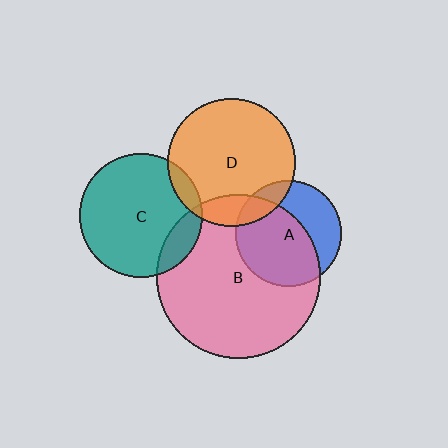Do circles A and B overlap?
Yes.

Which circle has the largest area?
Circle B (pink).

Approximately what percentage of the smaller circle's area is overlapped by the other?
Approximately 60%.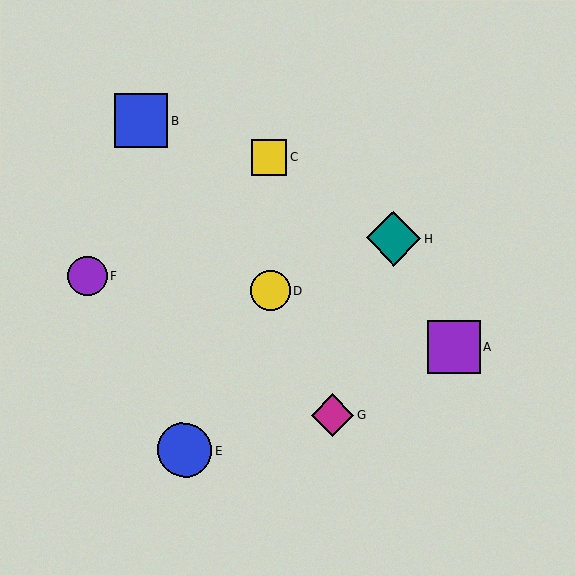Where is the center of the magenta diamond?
The center of the magenta diamond is at (333, 415).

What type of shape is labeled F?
Shape F is a purple circle.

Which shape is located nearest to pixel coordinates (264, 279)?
The yellow circle (labeled D) at (270, 291) is nearest to that location.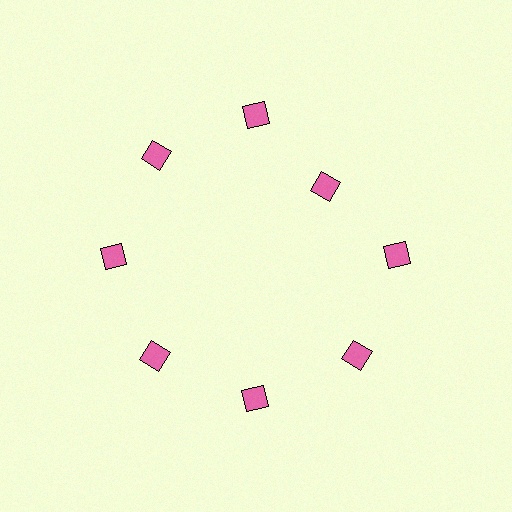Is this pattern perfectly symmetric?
No. The 8 pink diamonds are arranged in a ring, but one element near the 2 o'clock position is pulled inward toward the center, breaking the 8-fold rotational symmetry.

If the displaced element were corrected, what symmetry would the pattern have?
It would have 8-fold rotational symmetry — the pattern would map onto itself every 45 degrees.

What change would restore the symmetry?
The symmetry would be restored by moving it outward, back onto the ring so that all 8 diamonds sit at equal angles and equal distance from the center.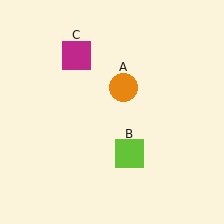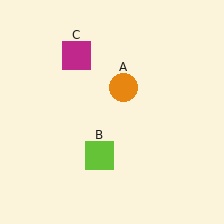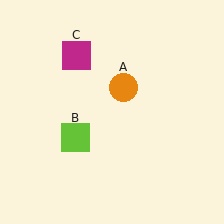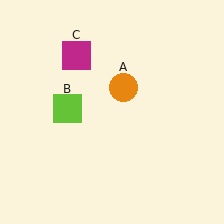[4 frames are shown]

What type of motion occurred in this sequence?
The lime square (object B) rotated clockwise around the center of the scene.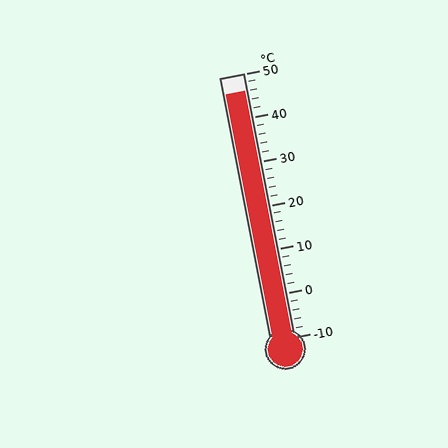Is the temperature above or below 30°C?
The temperature is above 30°C.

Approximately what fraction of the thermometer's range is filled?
The thermometer is filled to approximately 95% of its range.